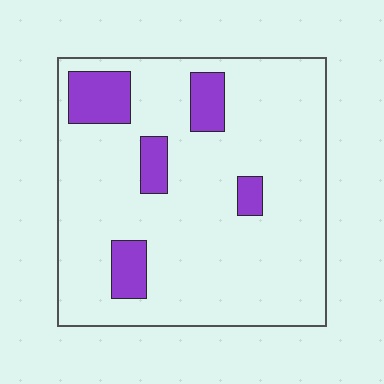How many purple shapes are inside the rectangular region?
5.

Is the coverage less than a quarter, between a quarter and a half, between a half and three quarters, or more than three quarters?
Less than a quarter.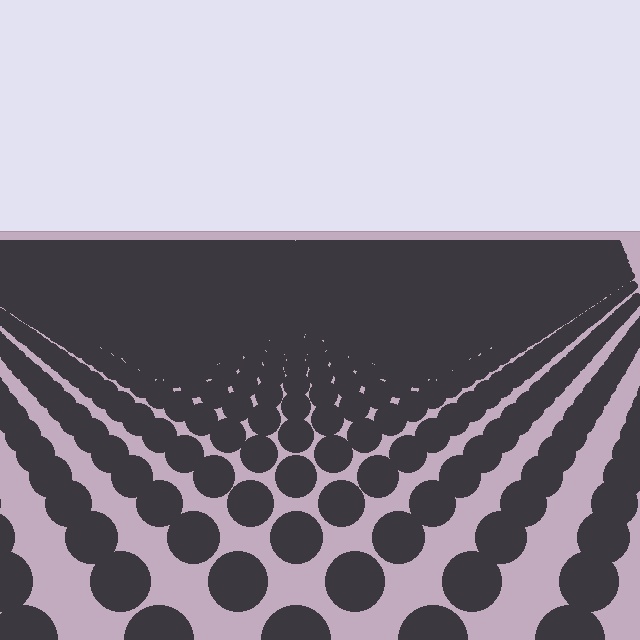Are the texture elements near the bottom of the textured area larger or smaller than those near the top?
Larger. Near the bottom, elements are closer to the viewer and appear at a bigger on-screen size.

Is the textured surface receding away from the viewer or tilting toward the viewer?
The surface is receding away from the viewer. Texture elements get smaller and denser toward the top.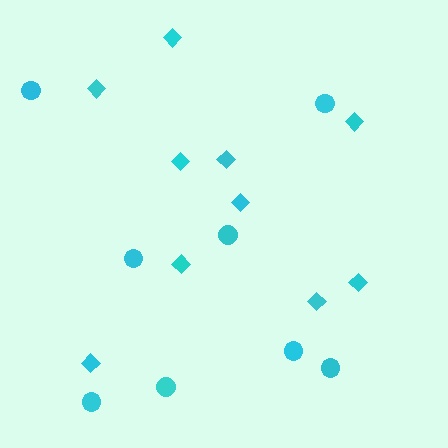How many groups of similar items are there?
There are 2 groups: one group of circles (8) and one group of diamonds (10).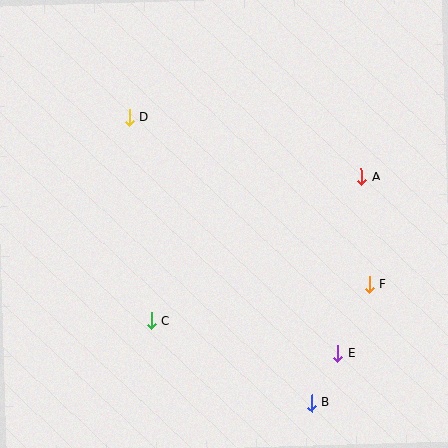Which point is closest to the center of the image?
Point C at (151, 321) is closest to the center.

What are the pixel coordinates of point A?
Point A is at (362, 177).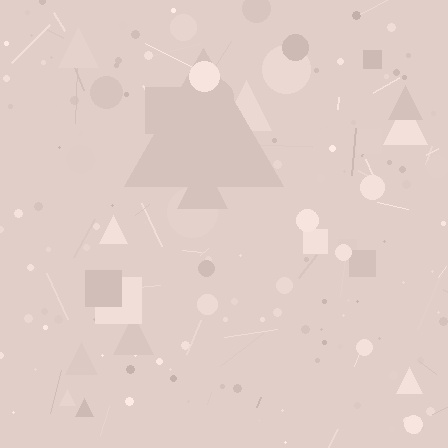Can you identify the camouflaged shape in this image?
The camouflaged shape is a triangle.